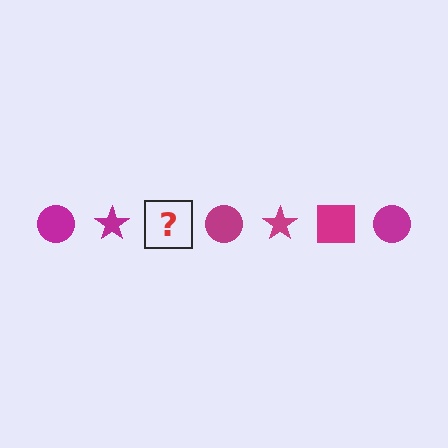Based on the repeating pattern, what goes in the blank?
The blank should be a magenta square.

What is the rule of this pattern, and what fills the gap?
The rule is that the pattern cycles through circle, star, square shapes in magenta. The gap should be filled with a magenta square.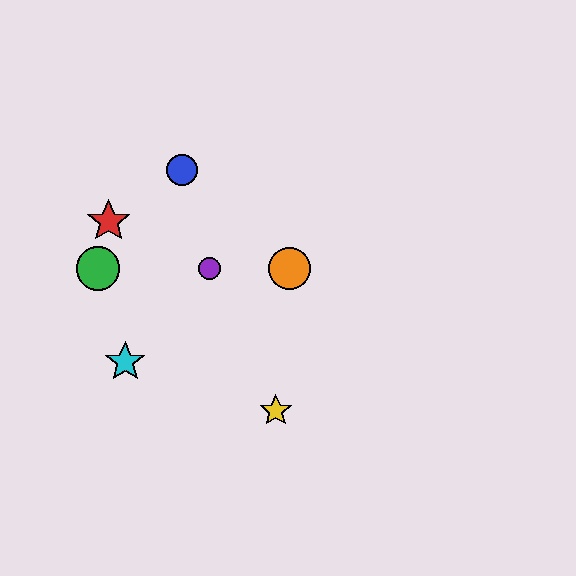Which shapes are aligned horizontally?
The green circle, the purple circle, the orange circle are aligned horizontally.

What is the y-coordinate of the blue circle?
The blue circle is at y≈170.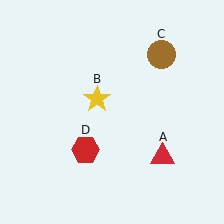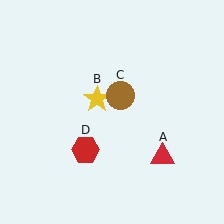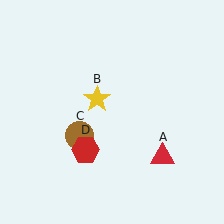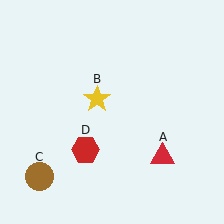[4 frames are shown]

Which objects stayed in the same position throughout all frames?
Red triangle (object A) and yellow star (object B) and red hexagon (object D) remained stationary.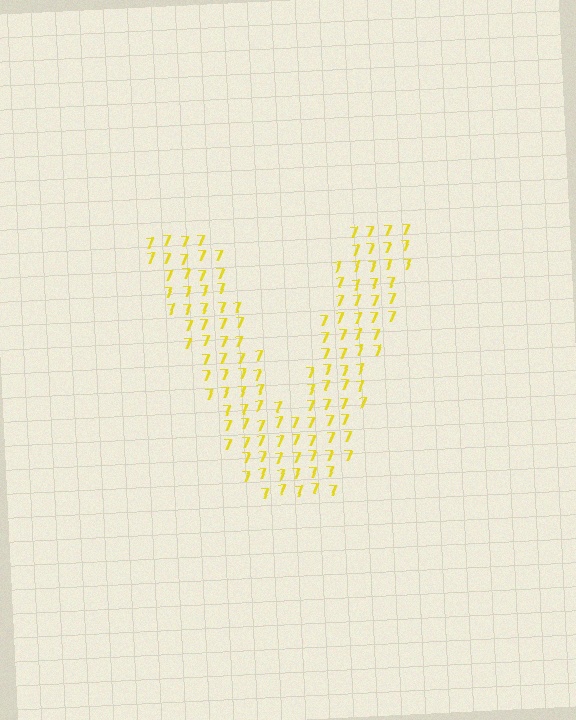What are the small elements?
The small elements are digit 7's.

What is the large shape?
The large shape is the letter V.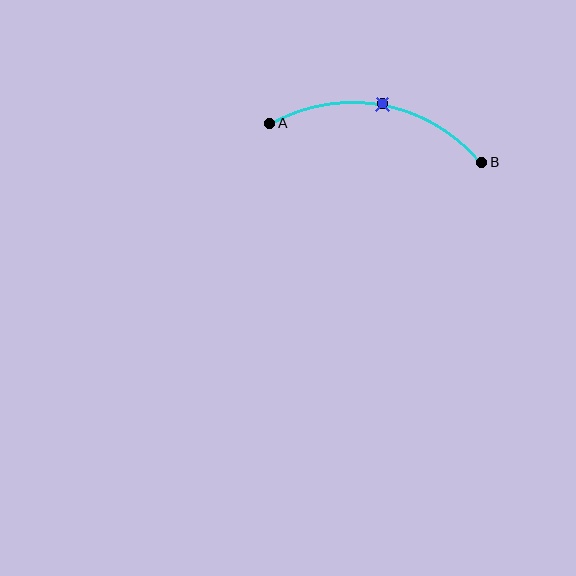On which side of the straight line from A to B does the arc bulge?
The arc bulges above the straight line connecting A and B.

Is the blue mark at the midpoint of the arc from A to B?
Yes. The blue mark lies on the arc at equal arc-length from both A and B — it is the arc midpoint.